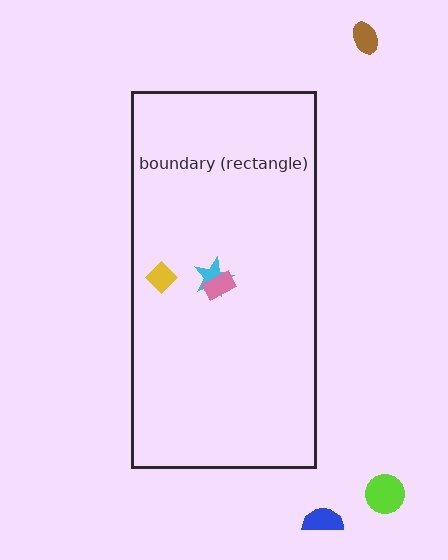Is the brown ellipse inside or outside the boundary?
Outside.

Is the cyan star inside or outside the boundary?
Inside.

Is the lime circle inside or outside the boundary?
Outside.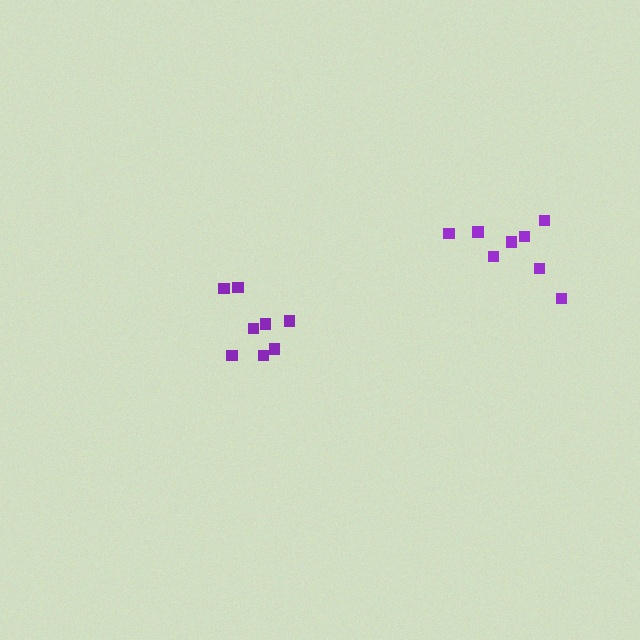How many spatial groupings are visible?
There are 2 spatial groupings.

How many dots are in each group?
Group 1: 8 dots, Group 2: 8 dots (16 total).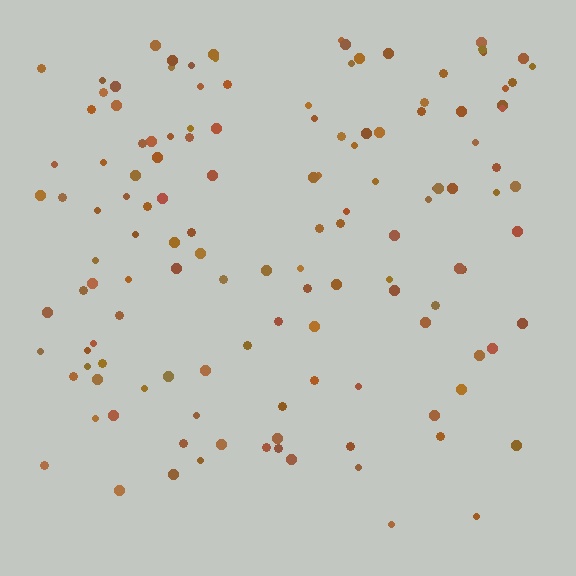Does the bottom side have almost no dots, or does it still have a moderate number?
Still a moderate number, just noticeably fewer than the top.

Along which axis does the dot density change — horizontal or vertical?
Vertical.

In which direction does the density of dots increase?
From bottom to top, with the top side densest.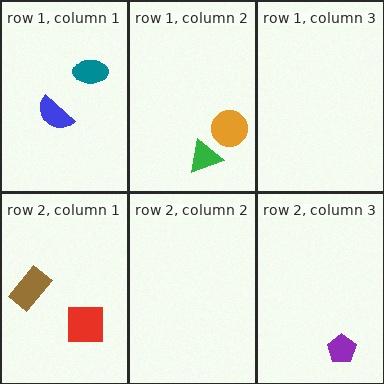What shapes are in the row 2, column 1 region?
The brown rectangle, the red square.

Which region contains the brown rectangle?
The row 2, column 1 region.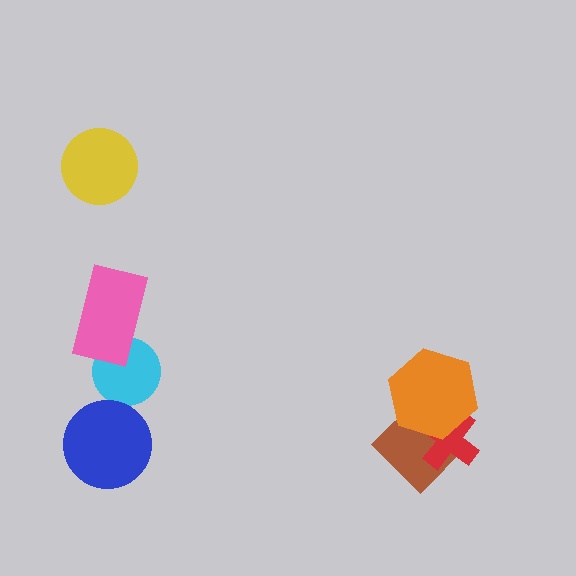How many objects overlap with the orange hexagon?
2 objects overlap with the orange hexagon.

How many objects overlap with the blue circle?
0 objects overlap with the blue circle.